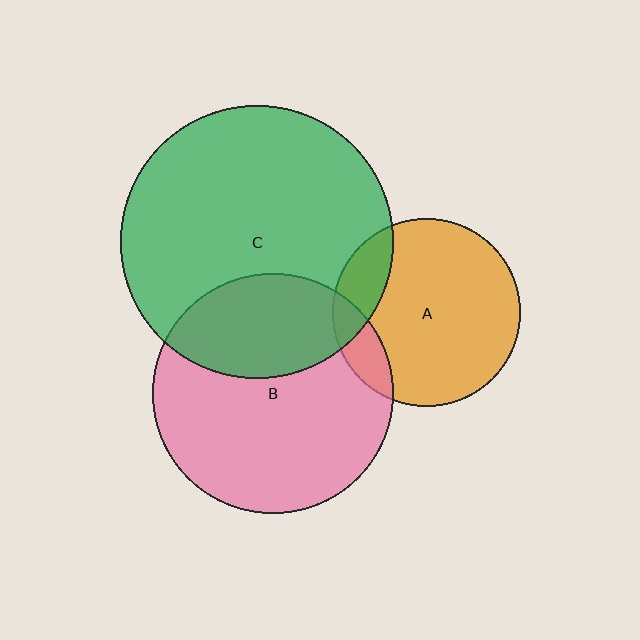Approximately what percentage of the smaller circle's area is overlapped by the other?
Approximately 35%.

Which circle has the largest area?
Circle C (green).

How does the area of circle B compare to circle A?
Approximately 1.6 times.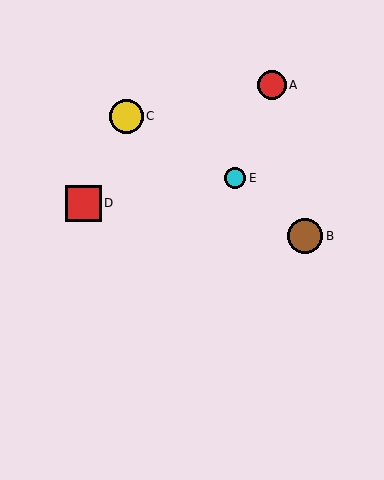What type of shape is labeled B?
Shape B is a brown circle.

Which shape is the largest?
The red square (labeled D) is the largest.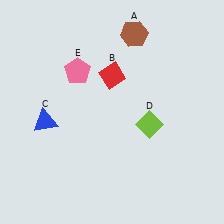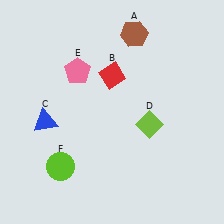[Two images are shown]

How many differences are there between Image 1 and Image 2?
There is 1 difference between the two images.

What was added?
A lime circle (F) was added in Image 2.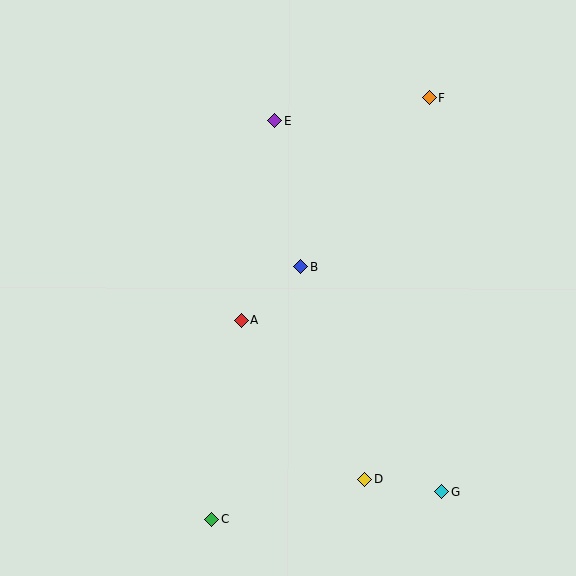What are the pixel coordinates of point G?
Point G is at (442, 492).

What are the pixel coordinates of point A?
Point A is at (241, 320).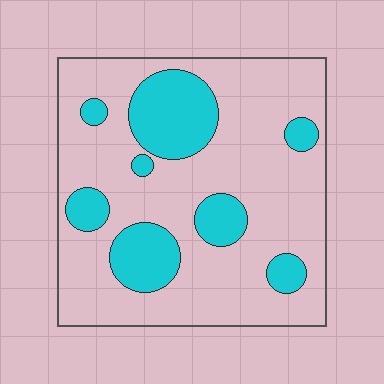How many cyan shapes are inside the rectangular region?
8.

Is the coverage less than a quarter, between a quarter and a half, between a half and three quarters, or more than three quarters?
Less than a quarter.